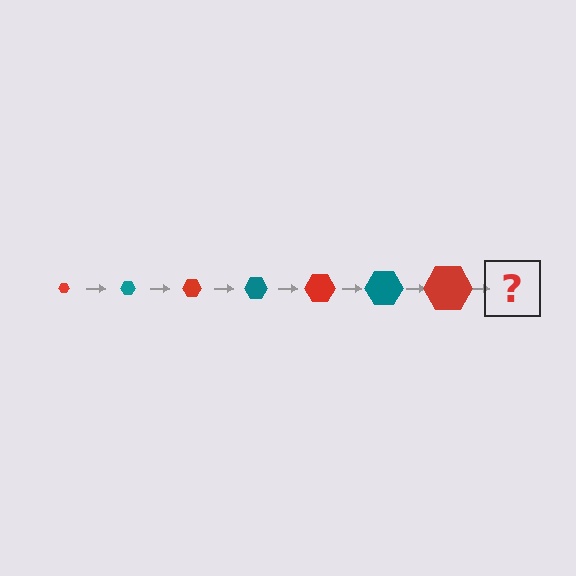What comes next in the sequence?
The next element should be a teal hexagon, larger than the previous one.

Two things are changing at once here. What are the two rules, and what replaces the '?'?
The two rules are that the hexagon grows larger each step and the color cycles through red and teal. The '?' should be a teal hexagon, larger than the previous one.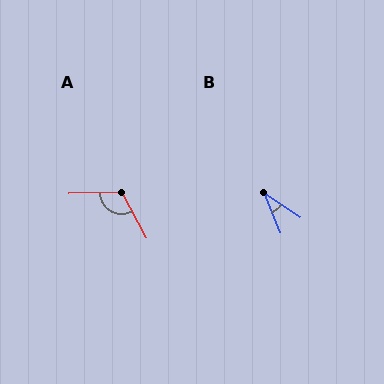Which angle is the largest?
A, at approximately 116 degrees.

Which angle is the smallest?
B, at approximately 34 degrees.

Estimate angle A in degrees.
Approximately 116 degrees.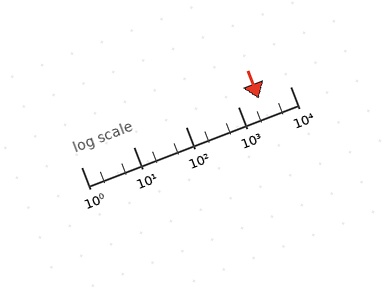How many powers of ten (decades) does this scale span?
The scale spans 4 decades, from 1 to 10000.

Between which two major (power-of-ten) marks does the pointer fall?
The pointer is between 1000 and 10000.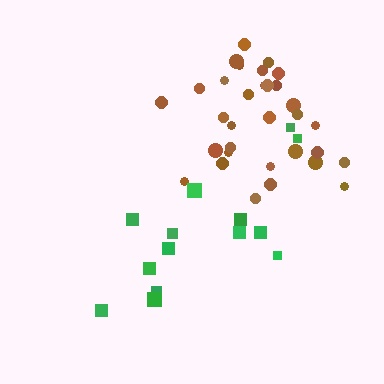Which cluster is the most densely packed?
Brown.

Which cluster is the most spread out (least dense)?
Green.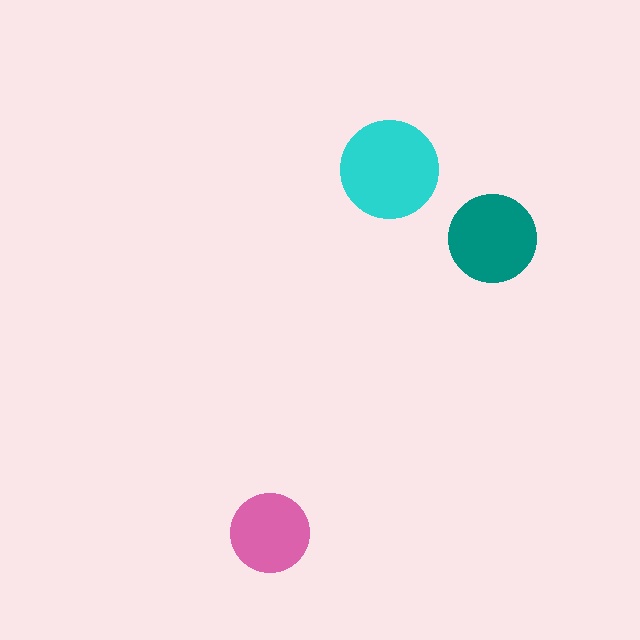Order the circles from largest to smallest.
the cyan one, the teal one, the pink one.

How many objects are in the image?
There are 3 objects in the image.